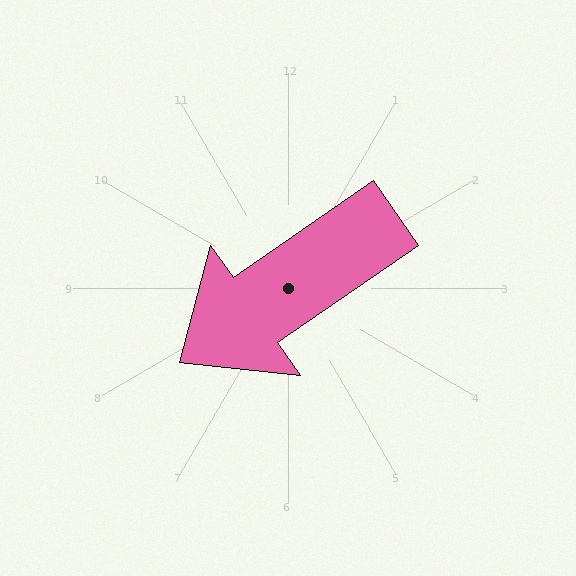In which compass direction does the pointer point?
Southwest.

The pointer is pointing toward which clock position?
Roughly 8 o'clock.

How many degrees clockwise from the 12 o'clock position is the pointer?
Approximately 235 degrees.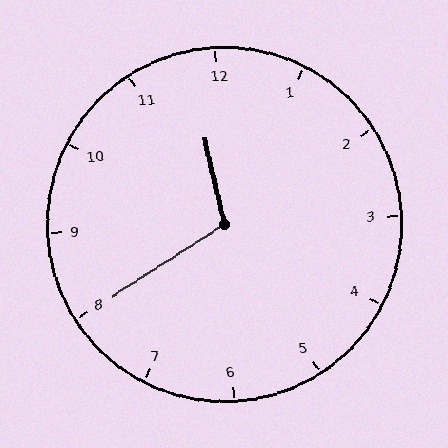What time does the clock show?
11:40.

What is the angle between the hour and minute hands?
Approximately 110 degrees.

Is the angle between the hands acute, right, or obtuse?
It is obtuse.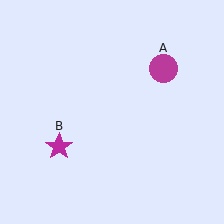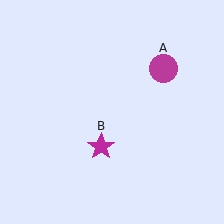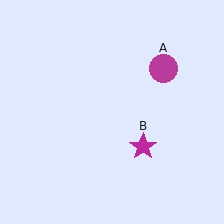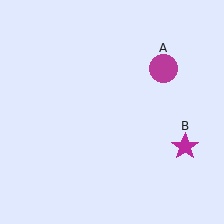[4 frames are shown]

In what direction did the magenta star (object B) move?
The magenta star (object B) moved right.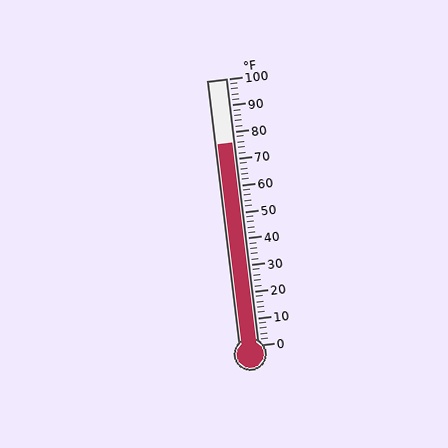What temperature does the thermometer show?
The thermometer shows approximately 76°F.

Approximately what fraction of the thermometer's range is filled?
The thermometer is filled to approximately 75% of its range.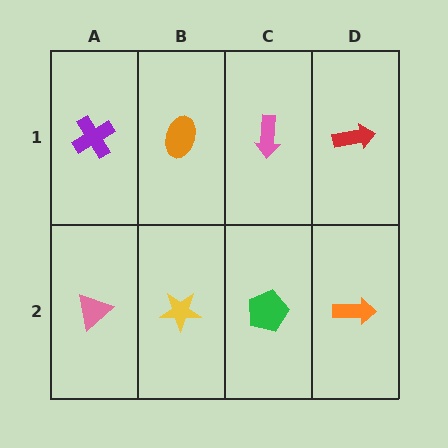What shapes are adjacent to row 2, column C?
A pink arrow (row 1, column C), a yellow star (row 2, column B), an orange arrow (row 2, column D).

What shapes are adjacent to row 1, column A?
A pink triangle (row 2, column A), an orange ellipse (row 1, column B).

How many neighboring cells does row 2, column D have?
2.